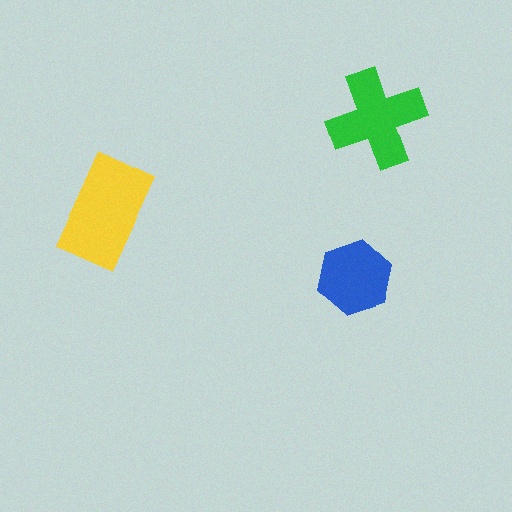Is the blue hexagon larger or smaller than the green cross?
Smaller.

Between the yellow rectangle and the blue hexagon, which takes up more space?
The yellow rectangle.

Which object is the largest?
The yellow rectangle.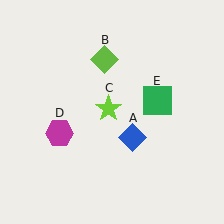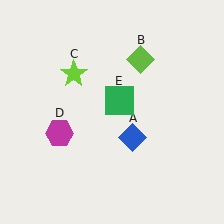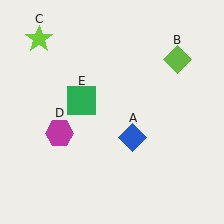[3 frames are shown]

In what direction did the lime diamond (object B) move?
The lime diamond (object B) moved right.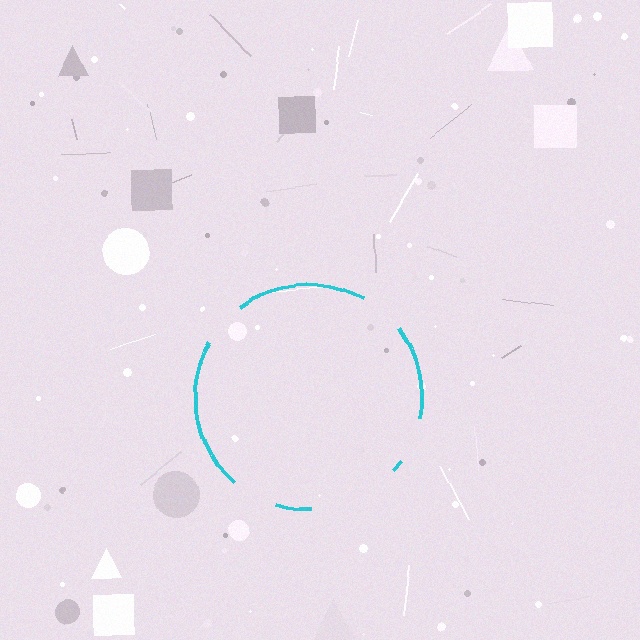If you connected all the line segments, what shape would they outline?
They would outline a circle.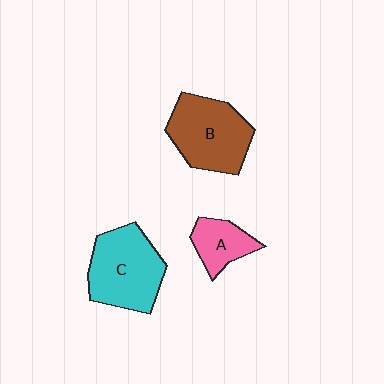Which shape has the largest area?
Shape C (cyan).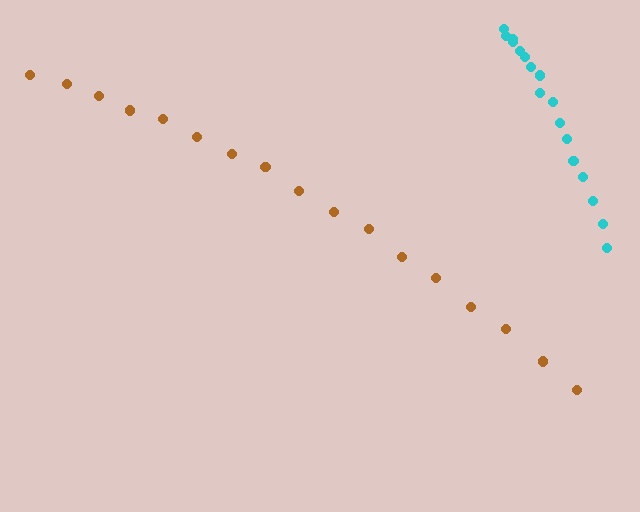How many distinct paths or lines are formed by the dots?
There are 2 distinct paths.